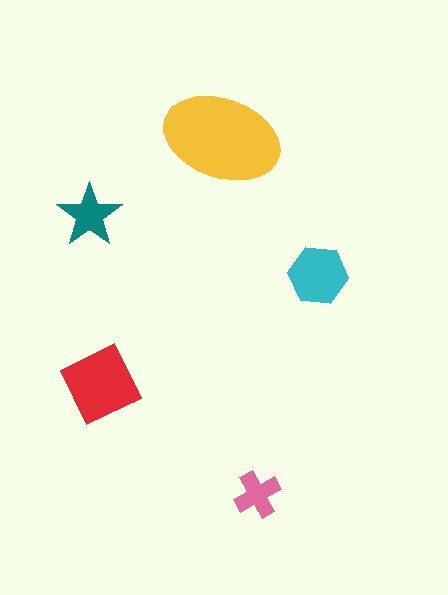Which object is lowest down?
The pink cross is bottommost.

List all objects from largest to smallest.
The yellow ellipse, the red diamond, the cyan hexagon, the teal star, the pink cross.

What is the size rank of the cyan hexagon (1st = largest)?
3rd.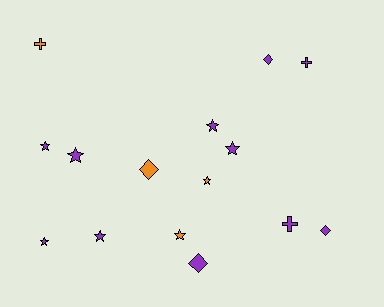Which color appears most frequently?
Purple, with 11 objects.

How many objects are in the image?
There are 15 objects.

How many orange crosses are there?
There is 1 orange cross.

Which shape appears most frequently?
Star, with 8 objects.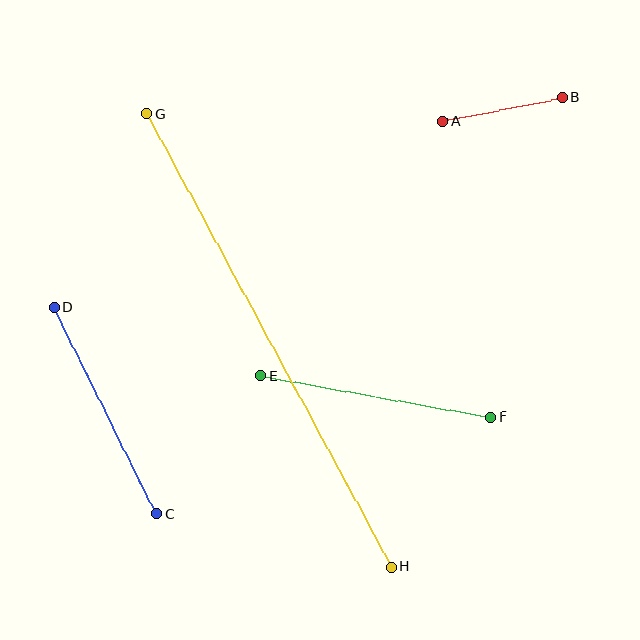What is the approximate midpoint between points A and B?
The midpoint is at approximately (502, 110) pixels.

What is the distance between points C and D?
The distance is approximately 231 pixels.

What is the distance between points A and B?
The distance is approximately 122 pixels.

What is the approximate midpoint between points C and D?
The midpoint is at approximately (105, 411) pixels.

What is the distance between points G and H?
The distance is approximately 514 pixels.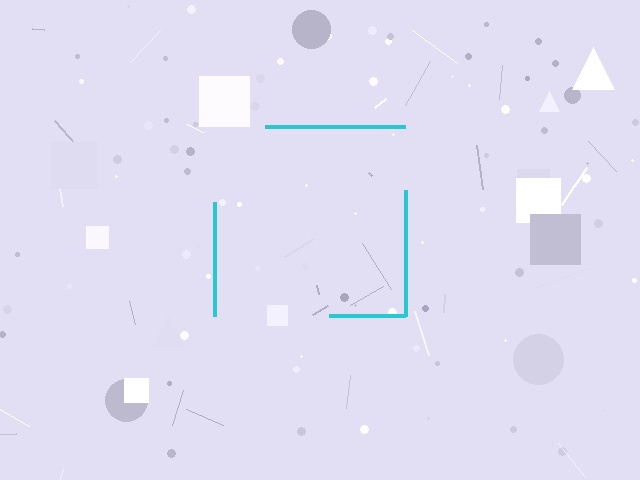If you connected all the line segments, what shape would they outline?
They would outline a square.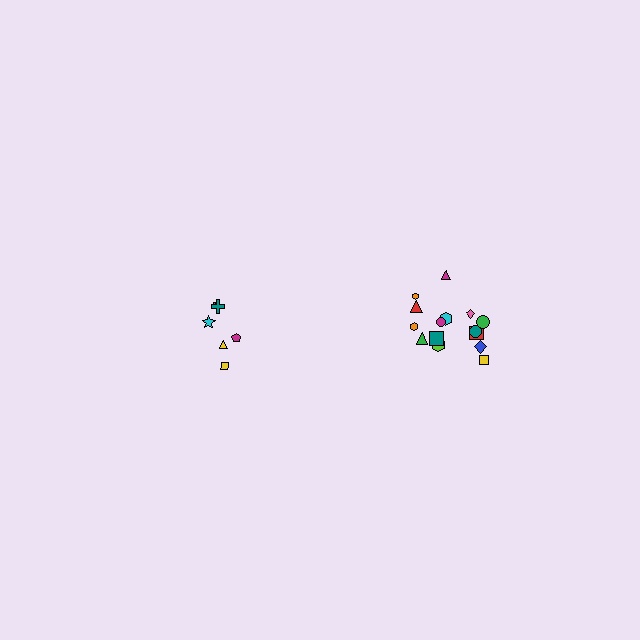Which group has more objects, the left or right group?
The right group.